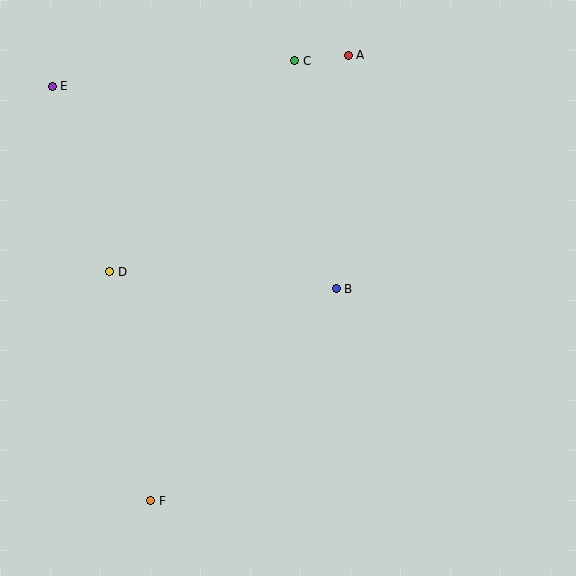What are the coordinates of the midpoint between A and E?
The midpoint between A and E is at (200, 71).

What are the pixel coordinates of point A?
Point A is at (348, 55).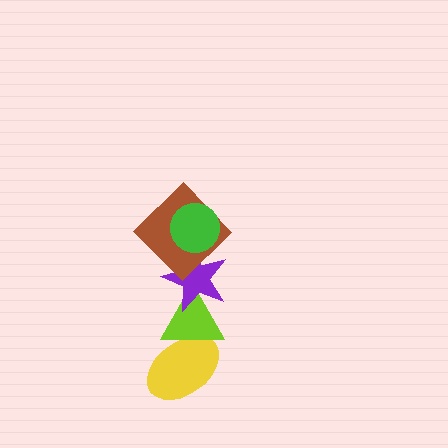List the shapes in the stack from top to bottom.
From top to bottom: the green circle, the brown diamond, the purple star, the lime triangle, the yellow ellipse.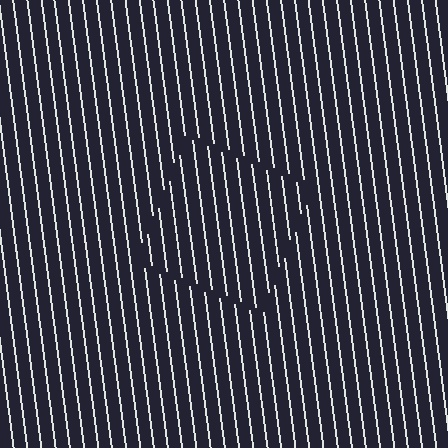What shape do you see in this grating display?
An illusory square. The interior of the shape contains the same grating, shifted by half a period — the contour is defined by the phase discontinuity where line-ends from the inner and outer gratings abut.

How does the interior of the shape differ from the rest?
The interior of the shape contains the same grating, shifted by half a period — the contour is defined by the phase discontinuity where line-ends from the inner and outer gratings abut.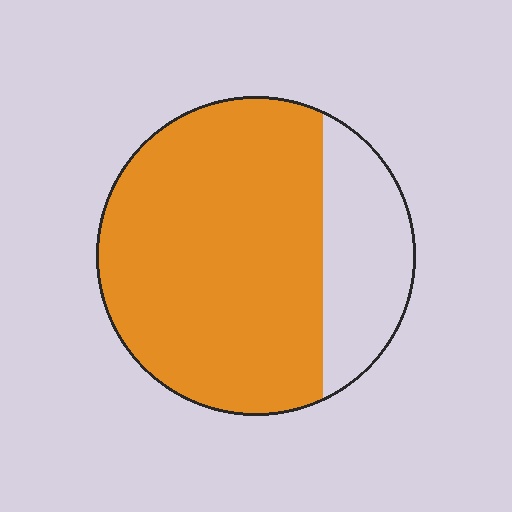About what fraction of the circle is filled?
About three quarters (3/4).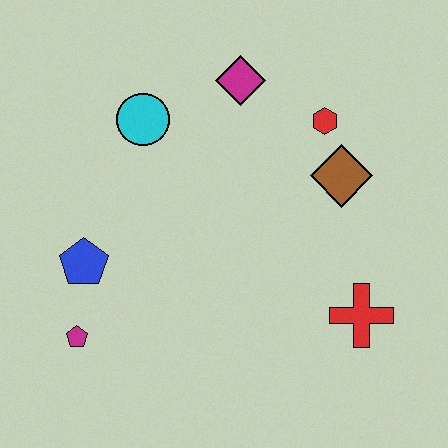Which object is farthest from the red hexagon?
The magenta pentagon is farthest from the red hexagon.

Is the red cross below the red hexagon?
Yes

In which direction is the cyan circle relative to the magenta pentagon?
The cyan circle is above the magenta pentagon.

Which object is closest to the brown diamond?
The red hexagon is closest to the brown diamond.